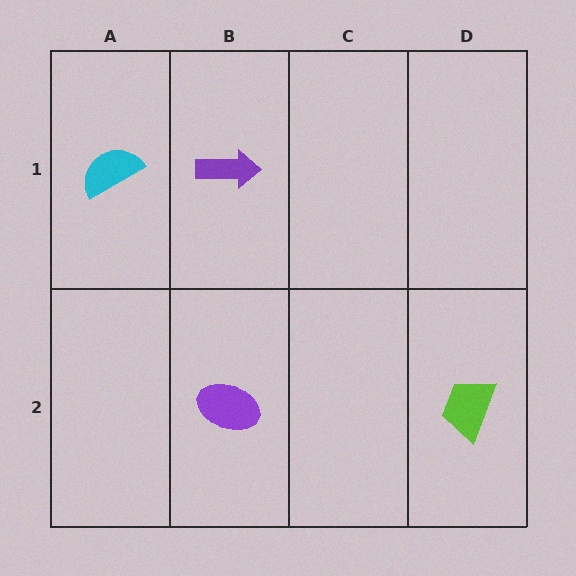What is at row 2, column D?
A lime trapezoid.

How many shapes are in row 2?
2 shapes.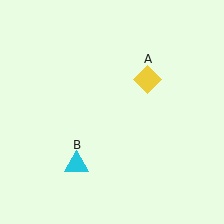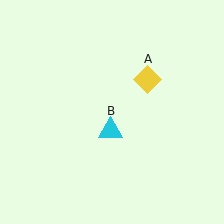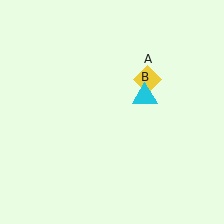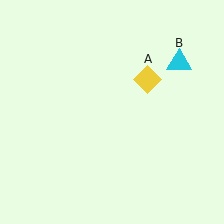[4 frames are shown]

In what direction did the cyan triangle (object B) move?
The cyan triangle (object B) moved up and to the right.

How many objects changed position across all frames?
1 object changed position: cyan triangle (object B).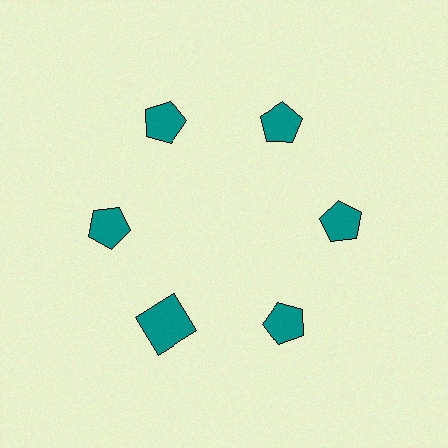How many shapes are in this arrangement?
There are 6 shapes arranged in a ring pattern.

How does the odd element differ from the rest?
It has a different shape: square instead of pentagon.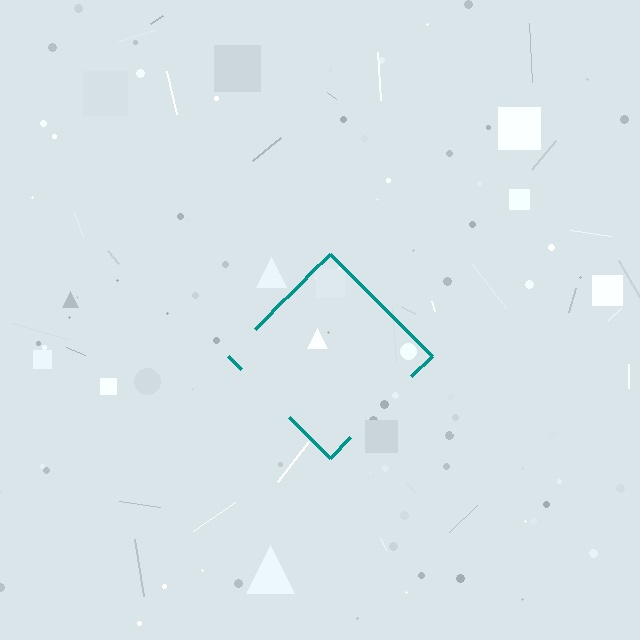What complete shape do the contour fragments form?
The contour fragments form a diamond.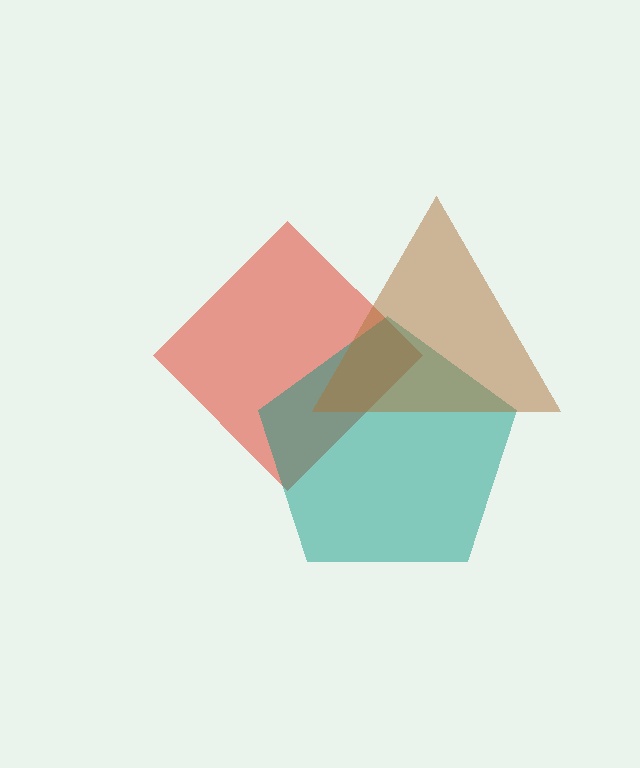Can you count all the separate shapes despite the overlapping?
Yes, there are 3 separate shapes.